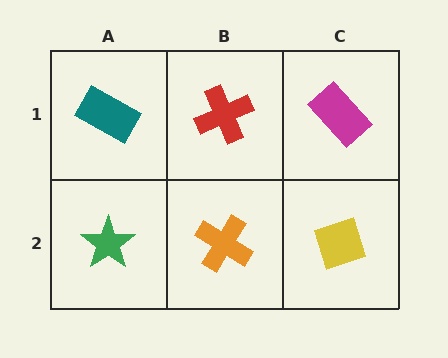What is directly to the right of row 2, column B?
A yellow diamond.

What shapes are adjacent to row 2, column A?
A teal rectangle (row 1, column A), an orange cross (row 2, column B).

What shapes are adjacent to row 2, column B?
A red cross (row 1, column B), a green star (row 2, column A), a yellow diamond (row 2, column C).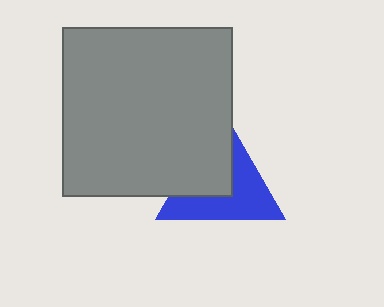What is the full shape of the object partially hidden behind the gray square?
The partially hidden object is a blue triangle.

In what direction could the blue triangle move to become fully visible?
The blue triangle could move toward the lower-right. That would shift it out from behind the gray square entirely.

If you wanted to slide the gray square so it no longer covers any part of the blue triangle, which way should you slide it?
Slide it toward the upper-left — that is the most direct way to separate the two shapes.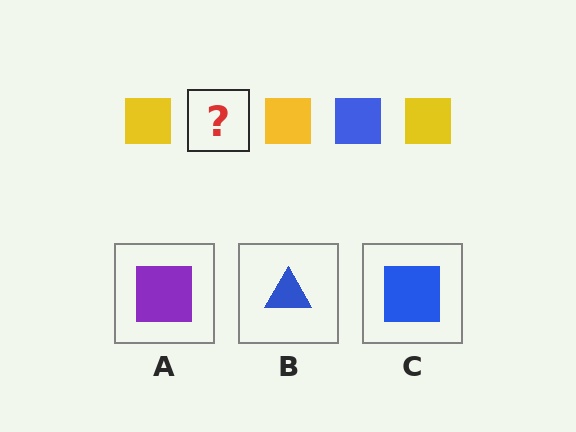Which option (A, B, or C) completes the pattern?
C.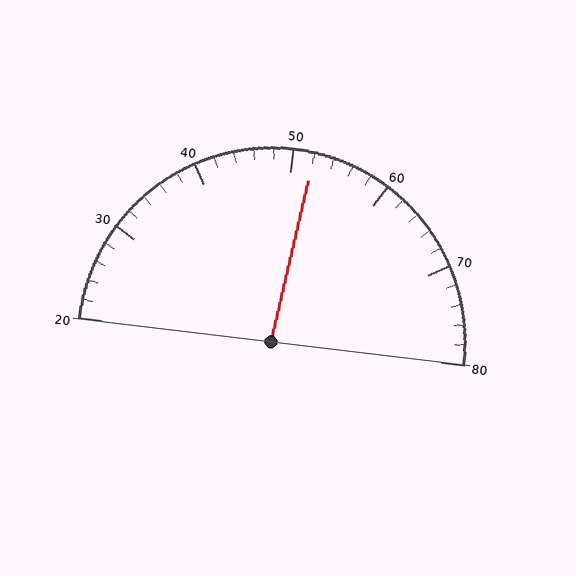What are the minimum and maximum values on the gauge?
The gauge ranges from 20 to 80.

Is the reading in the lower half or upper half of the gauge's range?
The reading is in the upper half of the range (20 to 80).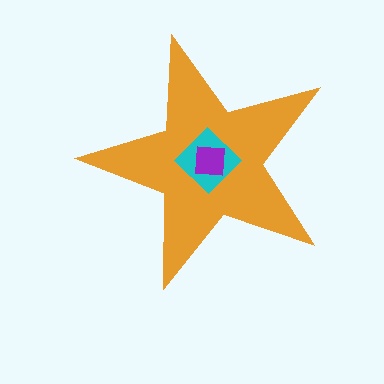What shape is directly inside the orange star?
The cyan diamond.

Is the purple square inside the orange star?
Yes.